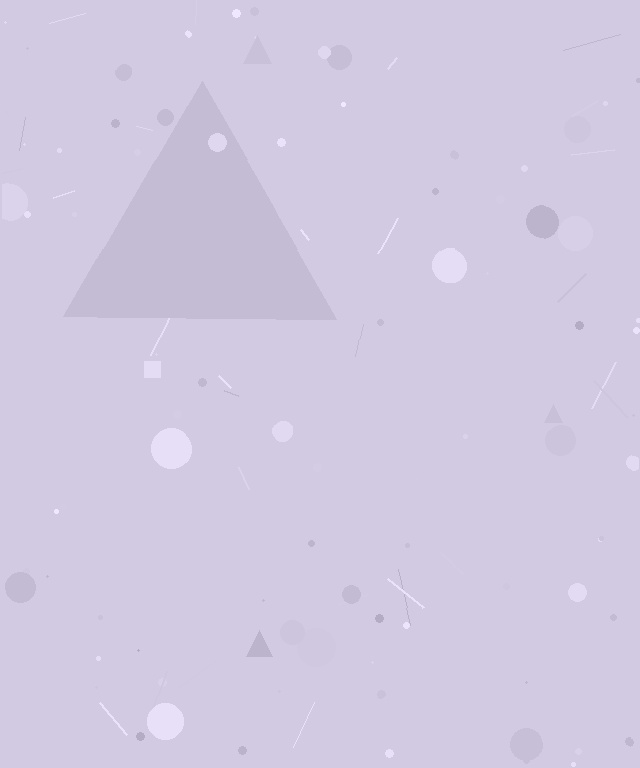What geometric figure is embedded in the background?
A triangle is embedded in the background.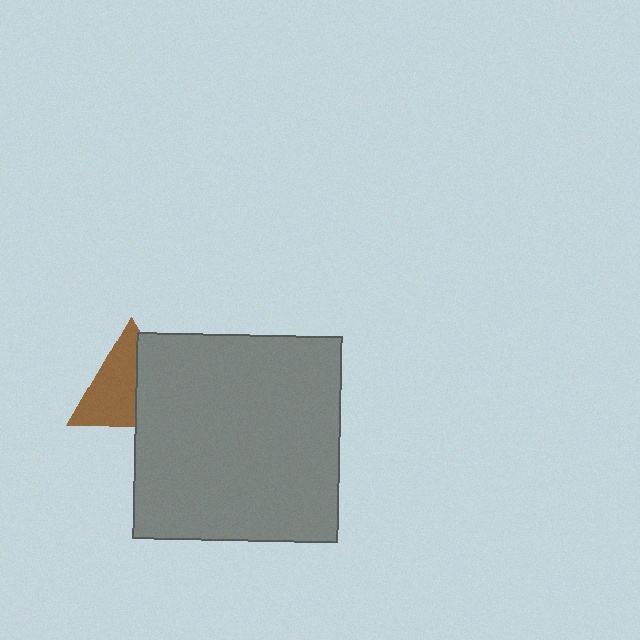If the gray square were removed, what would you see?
You would see the complete brown triangle.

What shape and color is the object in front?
The object in front is a gray square.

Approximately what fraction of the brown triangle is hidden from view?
Roughly 41% of the brown triangle is hidden behind the gray square.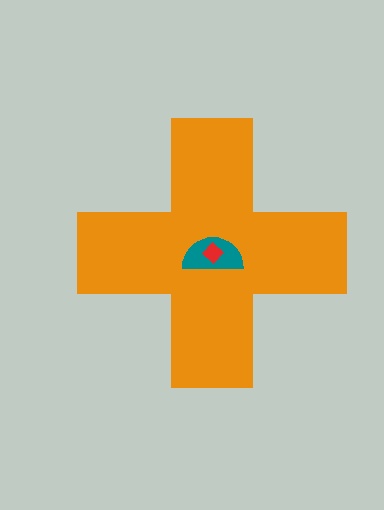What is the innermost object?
The red diamond.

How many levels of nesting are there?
3.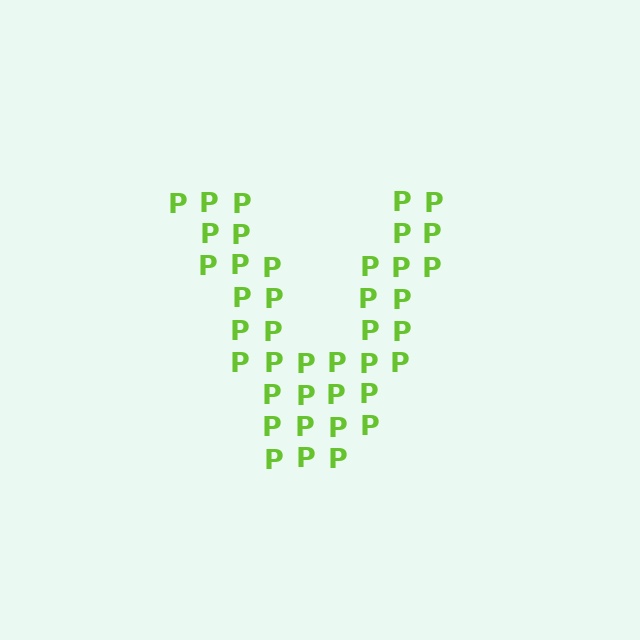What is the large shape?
The large shape is the letter V.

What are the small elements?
The small elements are letter P's.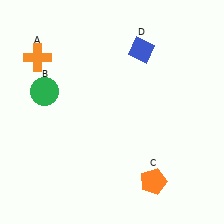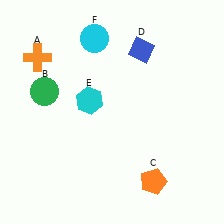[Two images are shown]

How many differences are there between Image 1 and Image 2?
There are 2 differences between the two images.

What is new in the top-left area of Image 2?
A cyan circle (F) was added in the top-left area of Image 2.